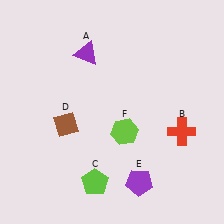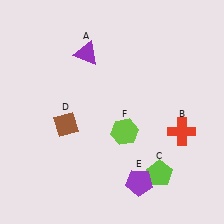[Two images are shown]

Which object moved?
The lime pentagon (C) moved right.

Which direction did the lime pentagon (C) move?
The lime pentagon (C) moved right.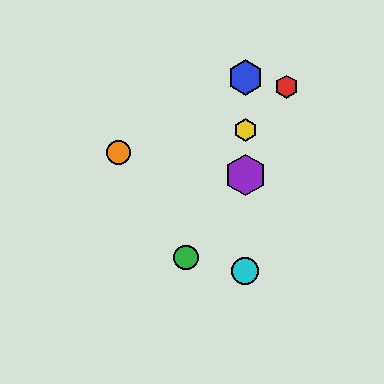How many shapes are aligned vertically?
4 shapes (the blue hexagon, the yellow hexagon, the purple hexagon, the cyan circle) are aligned vertically.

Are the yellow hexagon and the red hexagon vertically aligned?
No, the yellow hexagon is at x≈245 and the red hexagon is at x≈286.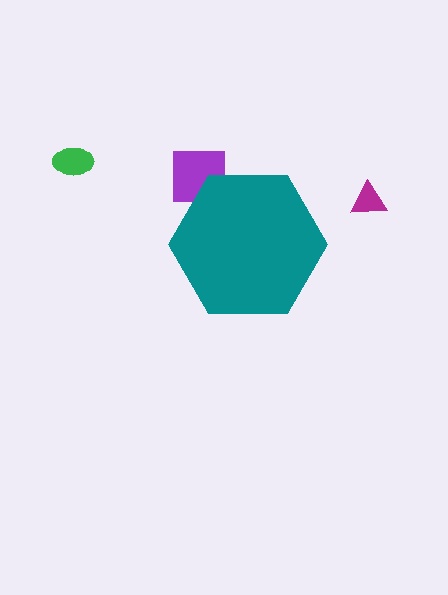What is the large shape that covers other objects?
A teal hexagon.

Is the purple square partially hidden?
Yes, the purple square is partially hidden behind the teal hexagon.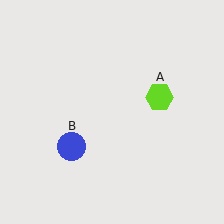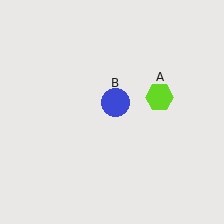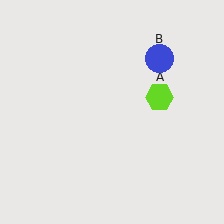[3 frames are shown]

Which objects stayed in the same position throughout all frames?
Lime hexagon (object A) remained stationary.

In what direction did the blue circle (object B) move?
The blue circle (object B) moved up and to the right.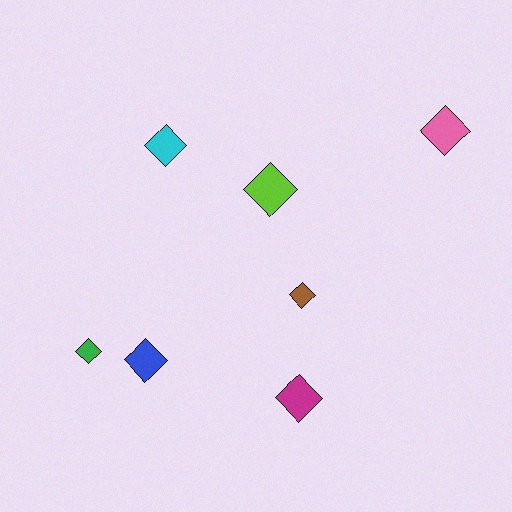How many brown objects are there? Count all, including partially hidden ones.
There is 1 brown object.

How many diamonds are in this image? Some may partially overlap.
There are 7 diamonds.